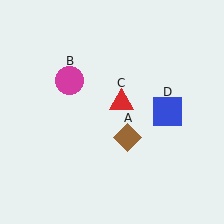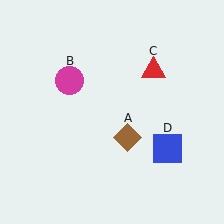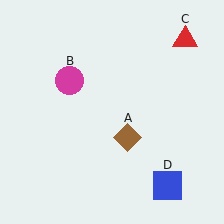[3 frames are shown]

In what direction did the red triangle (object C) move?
The red triangle (object C) moved up and to the right.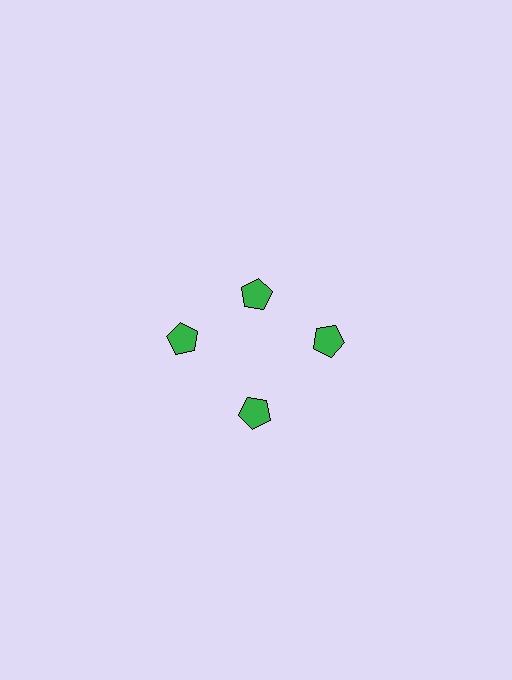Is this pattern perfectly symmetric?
No. The 4 green pentagons are arranged in a ring, but one element near the 12 o'clock position is pulled inward toward the center, breaking the 4-fold rotational symmetry.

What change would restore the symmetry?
The symmetry would be restored by moving it outward, back onto the ring so that all 4 pentagons sit at equal angles and equal distance from the center.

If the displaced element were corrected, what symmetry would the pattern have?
It would have 4-fold rotational symmetry — the pattern would map onto itself every 90 degrees.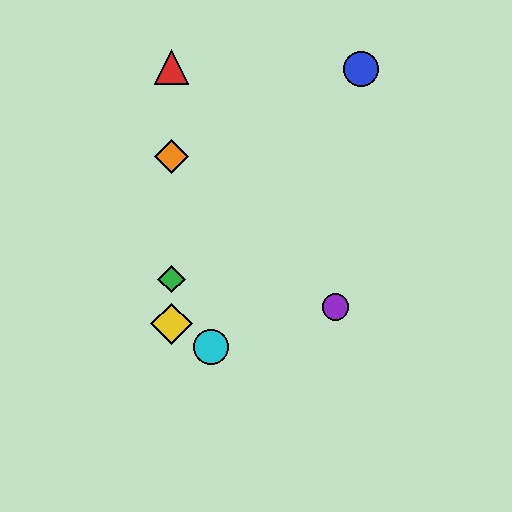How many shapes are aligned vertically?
4 shapes (the red triangle, the green diamond, the yellow diamond, the orange diamond) are aligned vertically.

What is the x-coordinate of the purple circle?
The purple circle is at x≈335.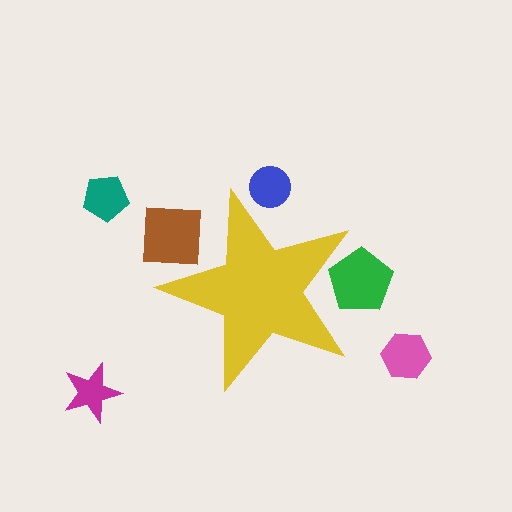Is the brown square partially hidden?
Yes, the brown square is partially hidden behind the yellow star.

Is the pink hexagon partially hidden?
No, the pink hexagon is fully visible.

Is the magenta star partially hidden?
No, the magenta star is fully visible.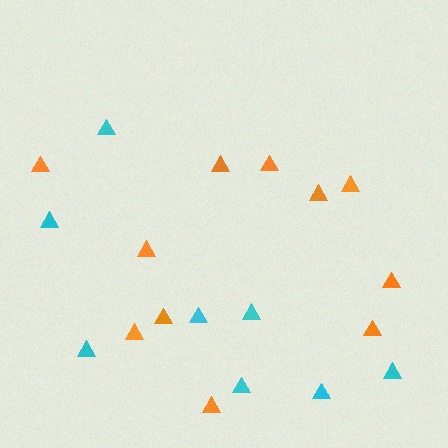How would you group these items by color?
There are 2 groups: one group of orange triangles (11) and one group of cyan triangles (8).